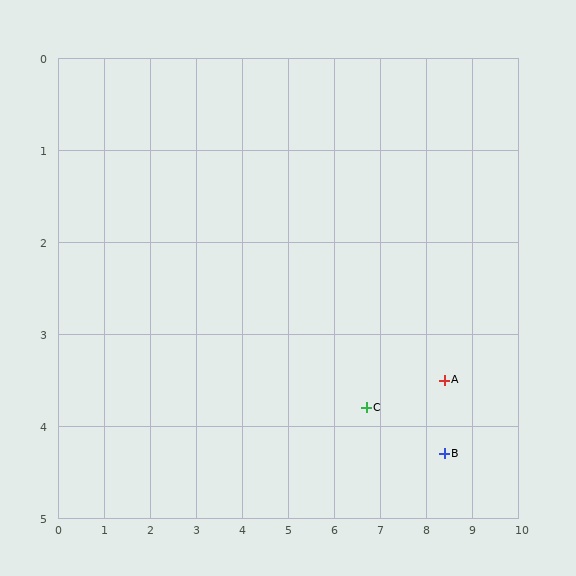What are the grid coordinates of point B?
Point B is at approximately (8.4, 4.3).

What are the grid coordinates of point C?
Point C is at approximately (6.7, 3.8).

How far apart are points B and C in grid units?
Points B and C are about 1.8 grid units apart.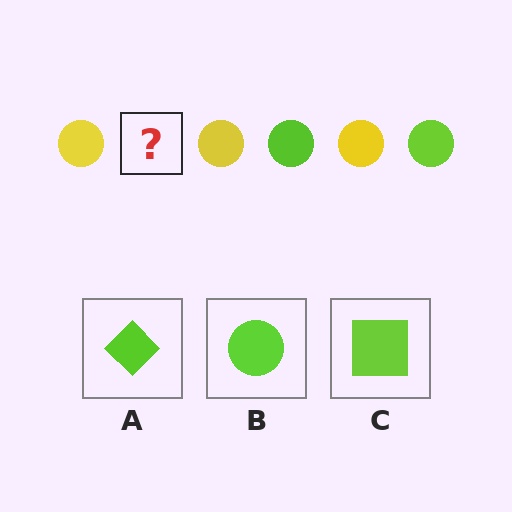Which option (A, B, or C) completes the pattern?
B.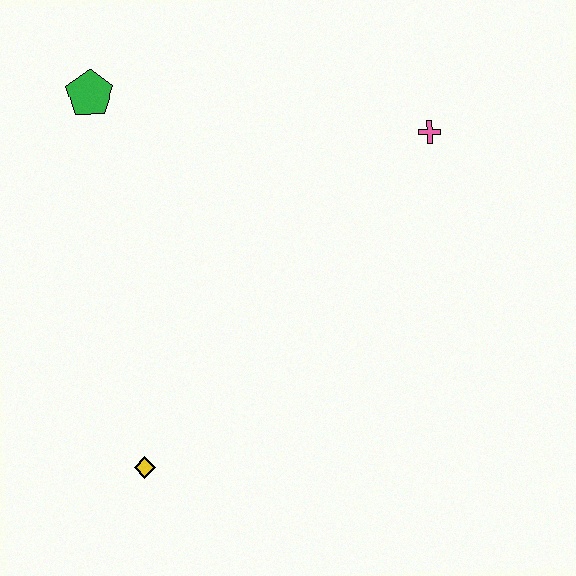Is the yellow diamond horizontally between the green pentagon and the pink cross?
Yes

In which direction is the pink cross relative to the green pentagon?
The pink cross is to the right of the green pentagon.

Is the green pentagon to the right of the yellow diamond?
No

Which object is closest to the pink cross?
The green pentagon is closest to the pink cross.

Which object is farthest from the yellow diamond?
The pink cross is farthest from the yellow diamond.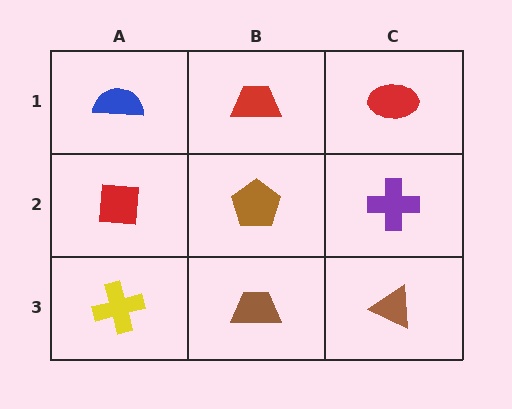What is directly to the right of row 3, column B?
A brown triangle.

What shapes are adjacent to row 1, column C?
A purple cross (row 2, column C), a red trapezoid (row 1, column B).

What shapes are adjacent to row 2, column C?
A red ellipse (row 1, column C), a brown triangle (row 3, column C), a brown pentagon (row 2, column B).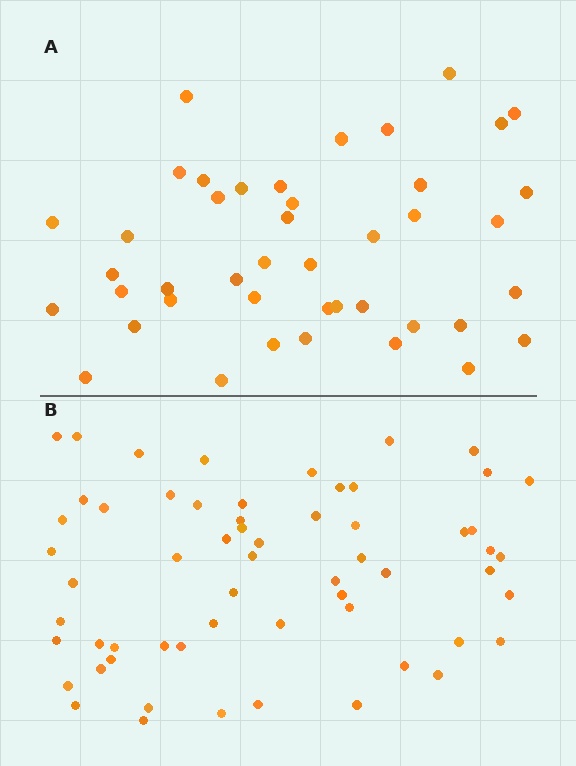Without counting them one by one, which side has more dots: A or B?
Region B (the bottom region) has more dots.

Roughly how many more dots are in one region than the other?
Region B has approximately 15 more dots than region A.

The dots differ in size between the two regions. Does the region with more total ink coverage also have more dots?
No. Region A has more total ink coverage because its dots are larger, but region B actually contains more individual dots. Total area can be misleading — the number of items is what matters here.